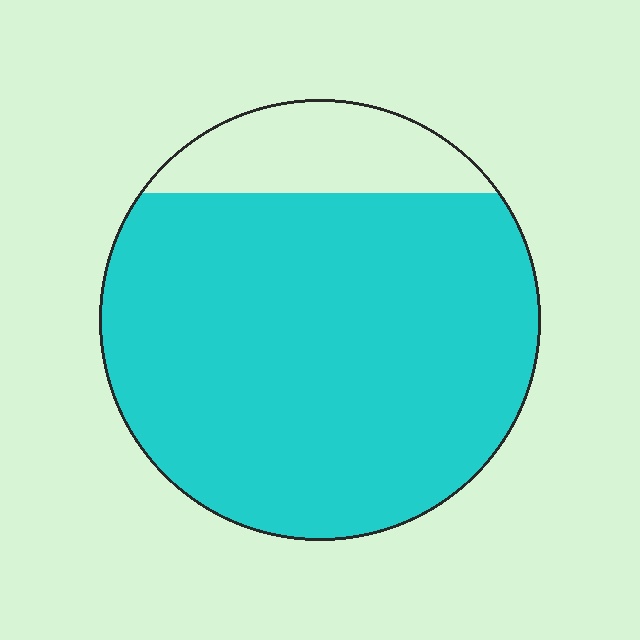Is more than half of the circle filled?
Yes.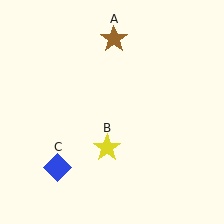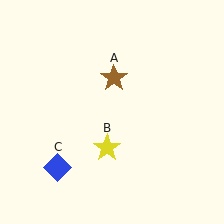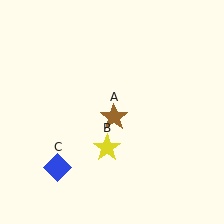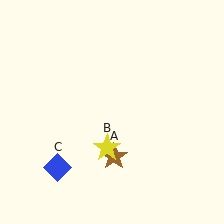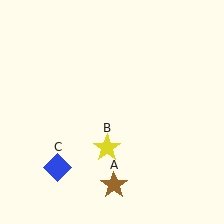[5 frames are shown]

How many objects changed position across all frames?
1 object changed position: brown star (object A).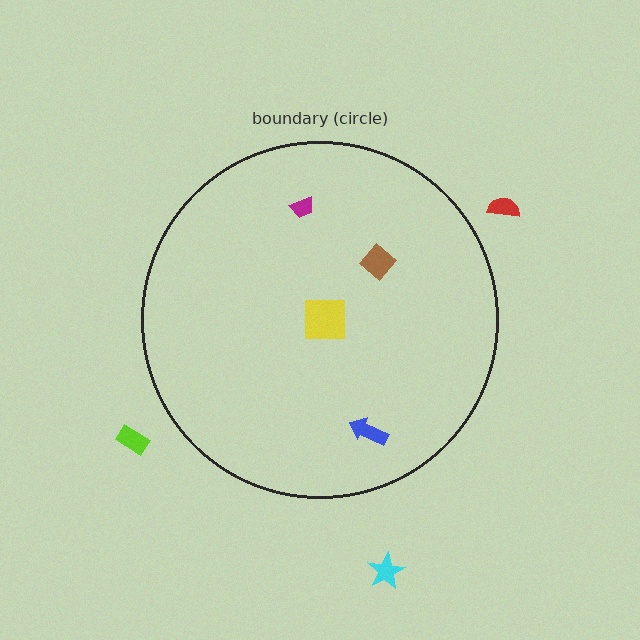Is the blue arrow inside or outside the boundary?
Inside.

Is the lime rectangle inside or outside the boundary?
Outside.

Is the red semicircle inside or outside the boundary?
Outside.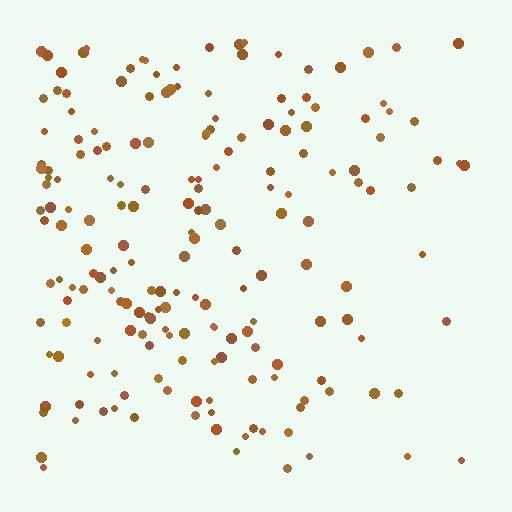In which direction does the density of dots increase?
From right to left, with the left side densest.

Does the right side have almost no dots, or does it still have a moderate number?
Still a moderate number, just noticeably fewer than the left.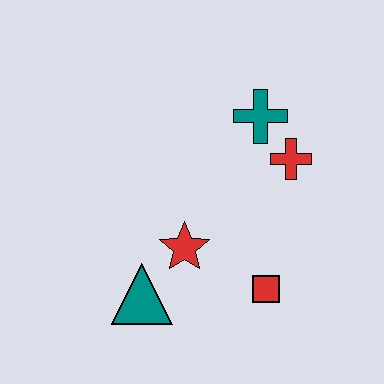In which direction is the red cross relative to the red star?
The red cross is to the right of the red star.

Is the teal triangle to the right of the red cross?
No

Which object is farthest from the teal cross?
The teal triangle is farthest from the teal cross.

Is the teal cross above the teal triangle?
Yes